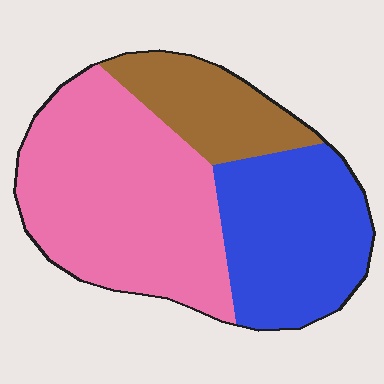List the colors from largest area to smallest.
From largest to smallest: pink, blue, brown.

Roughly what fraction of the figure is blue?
Blue covers roughly 30% of the figure.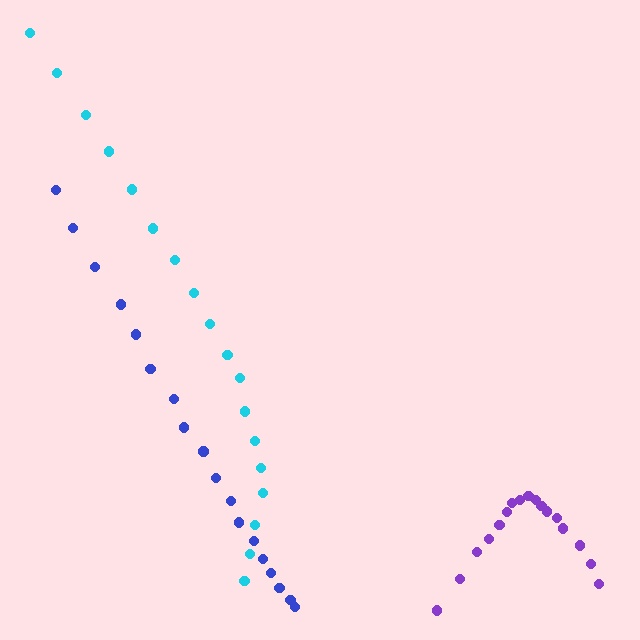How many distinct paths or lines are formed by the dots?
There are 3 distinct paths.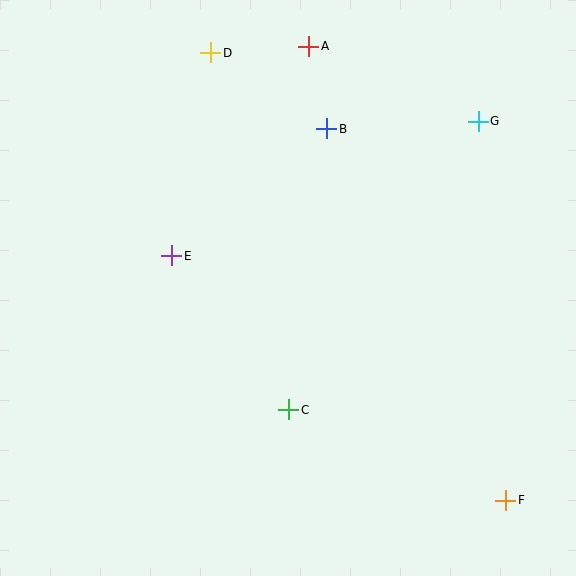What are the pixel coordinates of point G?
Point G is at (478, 121).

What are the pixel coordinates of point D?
Point D is at (211, 53).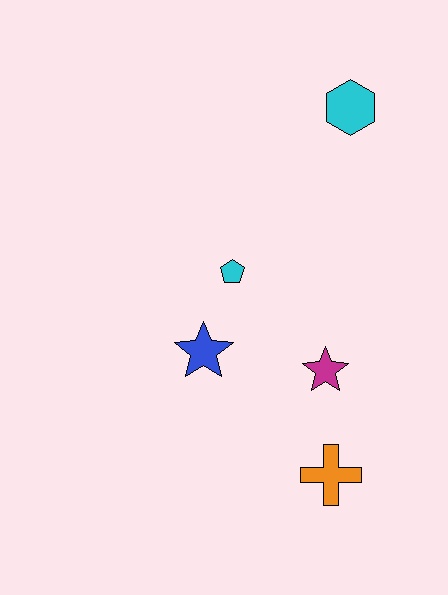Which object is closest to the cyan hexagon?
The cyan pentagon is closest to the cyan hexagon.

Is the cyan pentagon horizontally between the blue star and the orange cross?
Yes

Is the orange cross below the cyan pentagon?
Yes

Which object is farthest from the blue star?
The cyan hexagon is farthest from the blue star.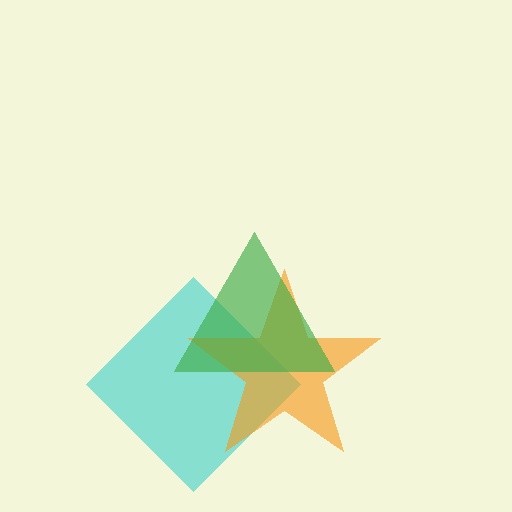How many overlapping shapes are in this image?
There are 3 overlapping shapes in the image.